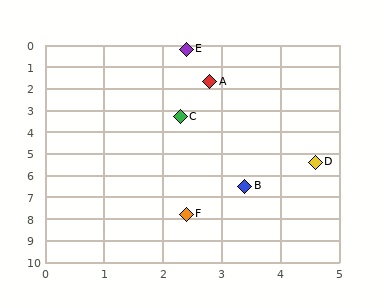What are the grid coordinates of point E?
Point E is at approximately (2.4, 0.2).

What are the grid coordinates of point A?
Point A is at approximately (2.8, 1.7).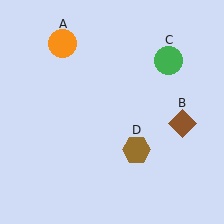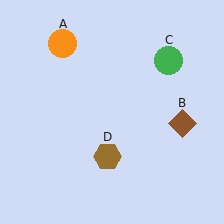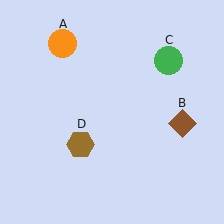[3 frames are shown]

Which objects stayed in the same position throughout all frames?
Orange circle (object A) and brown diamond (object B) and green circle (object C) remained stationary.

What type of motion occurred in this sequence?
The brown hexagon (object D) rotated clockwise around the center of the scene.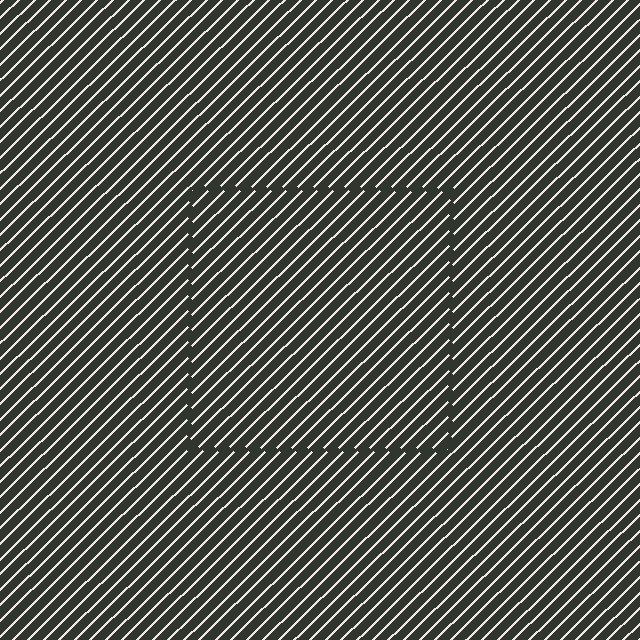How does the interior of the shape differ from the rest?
The interior of the shape contains the same grating, shifted by half a period — the contour is defined by the phase discontinuity where line-ends from the inner and outer gratings abut.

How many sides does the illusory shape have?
4 sides — the line-ends trace a square.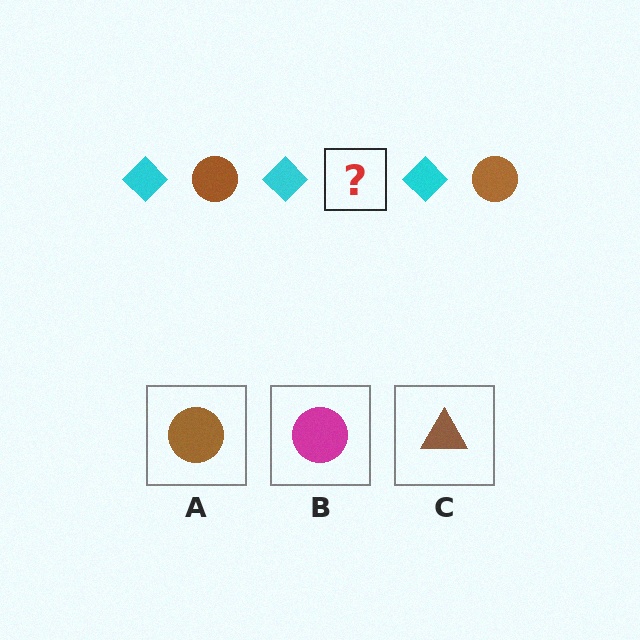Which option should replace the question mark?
Option A.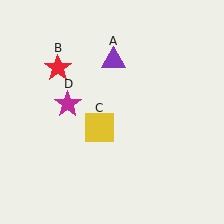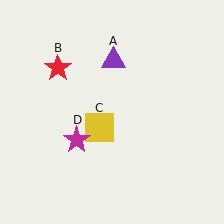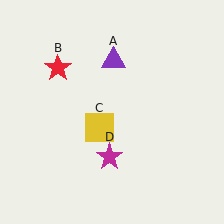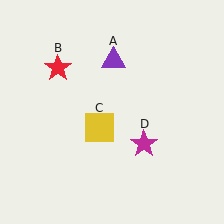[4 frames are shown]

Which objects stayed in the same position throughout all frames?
Purple triangle (object A) and red star (object B) and yellow square (object C) remained stationary.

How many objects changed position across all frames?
1 object changed position: magenta star (object D).